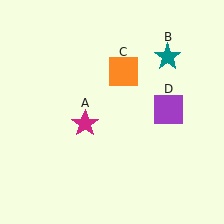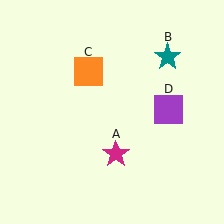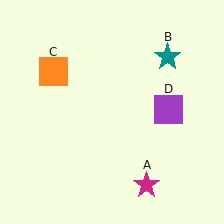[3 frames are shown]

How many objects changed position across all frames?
2 objects changed position: magenta star (object A), orange square (object C).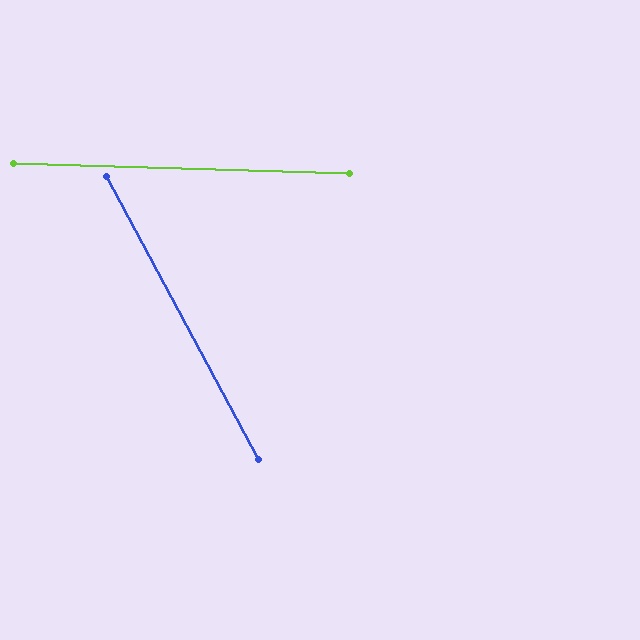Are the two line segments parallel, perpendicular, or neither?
Neither parallel nor perpendicular — they differ by about 60°.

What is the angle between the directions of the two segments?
Approximately 60 degrees.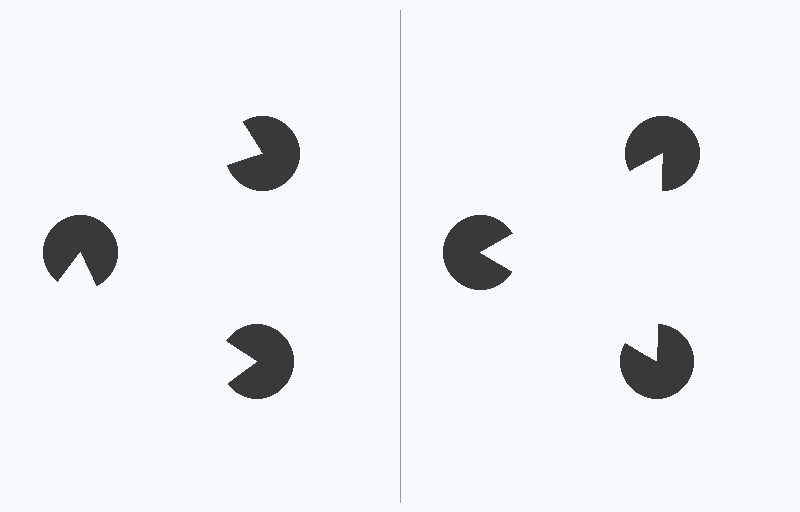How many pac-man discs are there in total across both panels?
6 — 3 on each side.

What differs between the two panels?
The pac-man discs are positioned identically on both sides; only the wedge orientations differ. On the right they align to a triangle; on the left they are misaligned.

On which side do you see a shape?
An illusory triangle appears on the right side. On the left side the wedge cuts are rotated, so no coherent shape forms.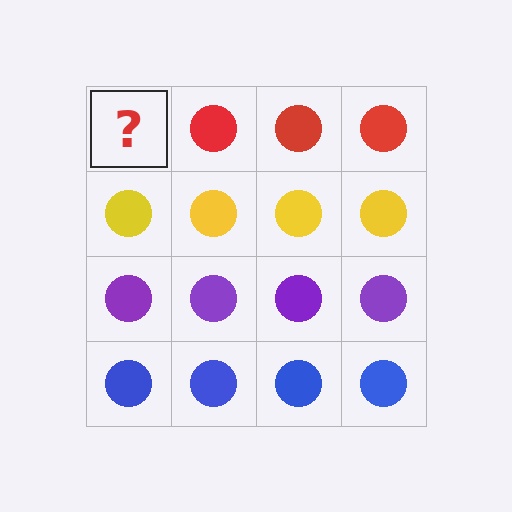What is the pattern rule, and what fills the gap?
The rule is that each row has a consistent color. The gap should be filled with a red circle.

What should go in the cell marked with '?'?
The missing cell should contain a red circle.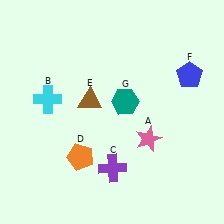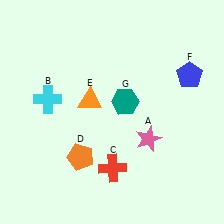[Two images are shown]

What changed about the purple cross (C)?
In Image 1, C is purple. In Image 2, it changed to red.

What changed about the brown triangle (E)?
In Image 1, E is brown. In Image 2, it changed to orange.